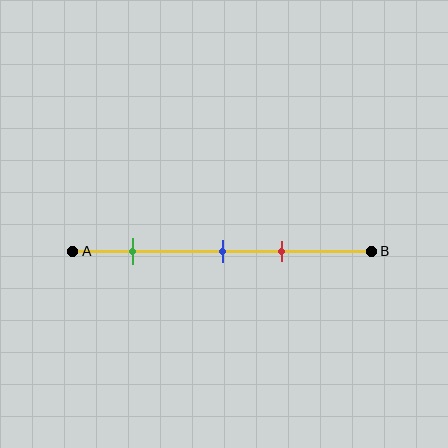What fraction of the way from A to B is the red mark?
The red mark is approximately 70% (0.7) of the way from A to B.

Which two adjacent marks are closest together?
The blue and red marks are the closest adjacent pair.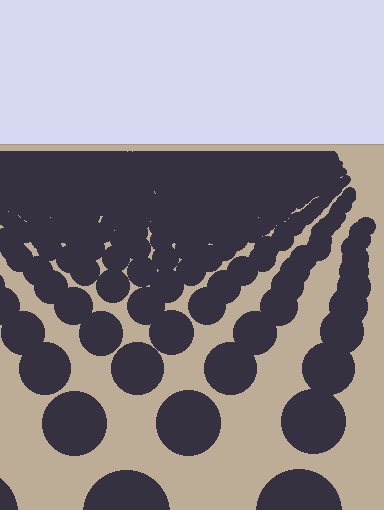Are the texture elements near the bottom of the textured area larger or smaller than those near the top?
Larger. Near the bottom, elements are closer to the viewer and appear at a bigger on-screen size.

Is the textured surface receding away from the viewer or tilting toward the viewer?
The surface is receding away from the viewer. Texture elements get smaller and denser toward the top.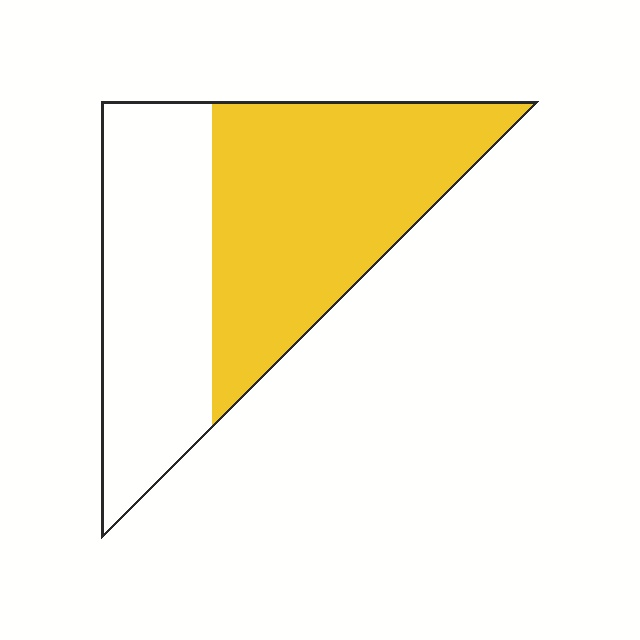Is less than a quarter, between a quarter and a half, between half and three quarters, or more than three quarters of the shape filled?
Between half and three quarters.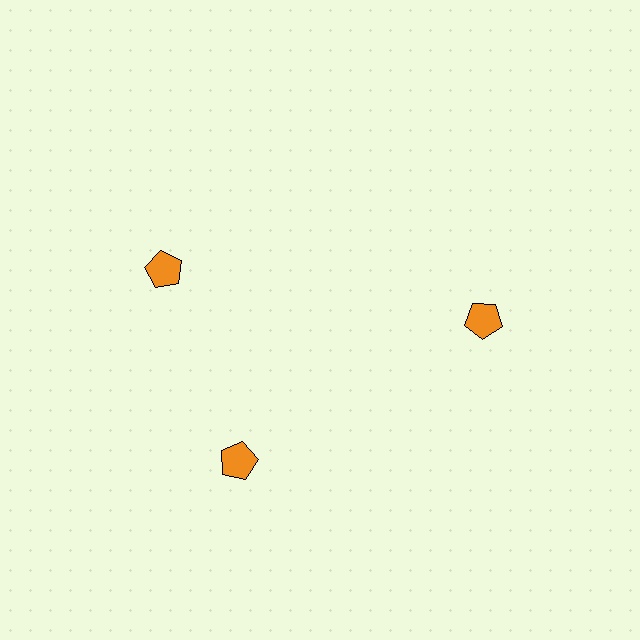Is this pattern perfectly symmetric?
No. The 3 orange pentagons are arranged in a ring, but one element near the 11 o'clock position is rotated out of alignment along the ring, breaking the 3-fold rotational symmetry.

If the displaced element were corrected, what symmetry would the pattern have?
It would have 3-fold rotational symmetry — the pattern would map onto itself every 120 degrees.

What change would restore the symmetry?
The symmetry would be restored by rotating it back into even spacing with its neighbors so that all 3 pentagons sit at equal angles and equal distance from the center.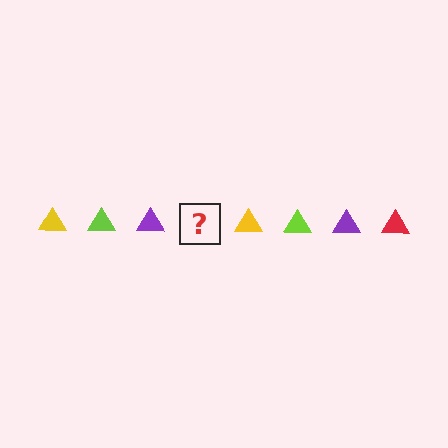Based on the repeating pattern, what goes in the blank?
The blank should be a red triangle.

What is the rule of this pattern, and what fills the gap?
The rule is that the pattern cycles through yellow, lime, purple, red triangles. The gap should be filled with a red triangle.